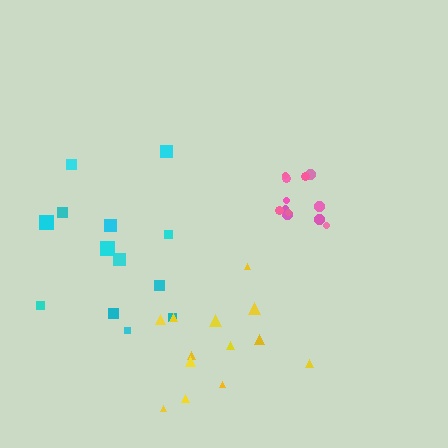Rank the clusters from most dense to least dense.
pink, yellow, cyan.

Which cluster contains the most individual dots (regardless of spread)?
Cyan (13).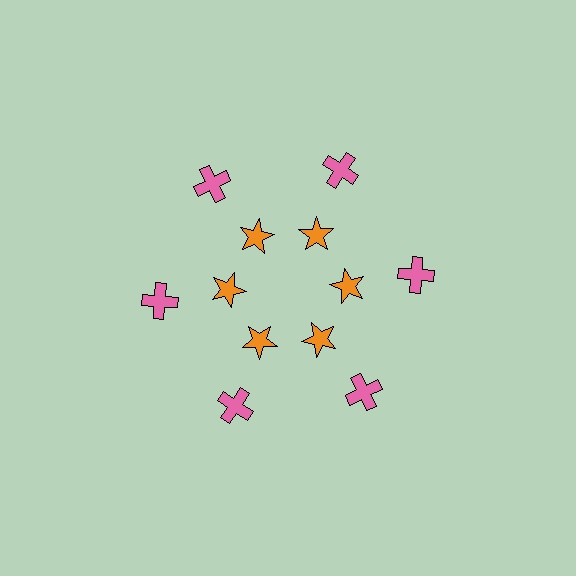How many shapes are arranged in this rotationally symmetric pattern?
There are 12 shapes, arranged in 6 groups of 2.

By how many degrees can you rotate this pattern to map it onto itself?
The pattern maps onto itself every 60 degrees of rotation.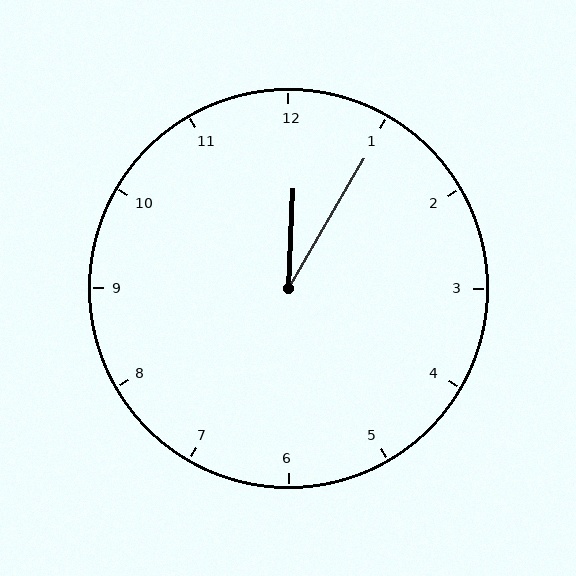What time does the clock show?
12:05.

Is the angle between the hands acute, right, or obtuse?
It is acute.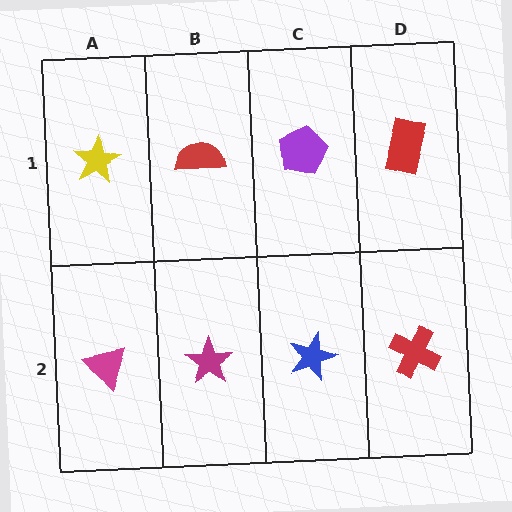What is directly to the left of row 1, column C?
A red semicircle.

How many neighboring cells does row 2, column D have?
2.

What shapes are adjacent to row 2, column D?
A red rectangle (row 1, column D), a blue star (row 2, column C).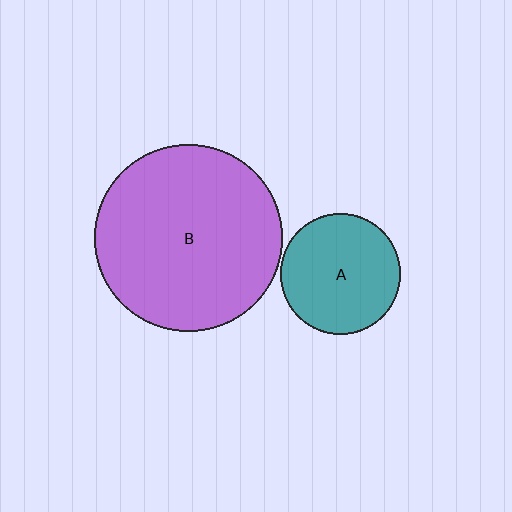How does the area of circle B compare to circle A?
Approximately 2.4 times.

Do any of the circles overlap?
No, none of the circles overlap.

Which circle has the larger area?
Circle B (purple).